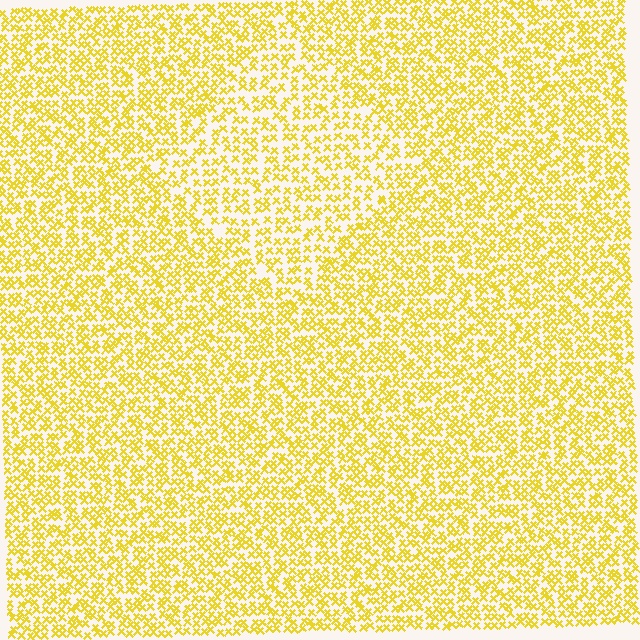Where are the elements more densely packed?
The elements are more densely packed outside the diamond boundary.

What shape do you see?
I see a diamond.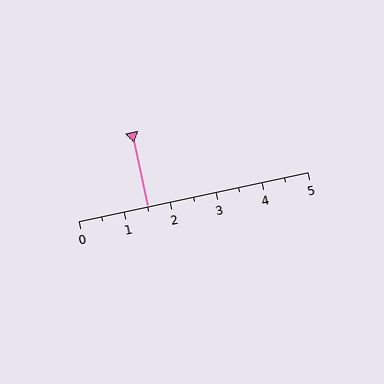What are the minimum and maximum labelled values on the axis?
The axis runs from 0 to 5.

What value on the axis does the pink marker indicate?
The marker indicates approximately 1.5.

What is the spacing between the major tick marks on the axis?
The major ticks are spaced 1 apart.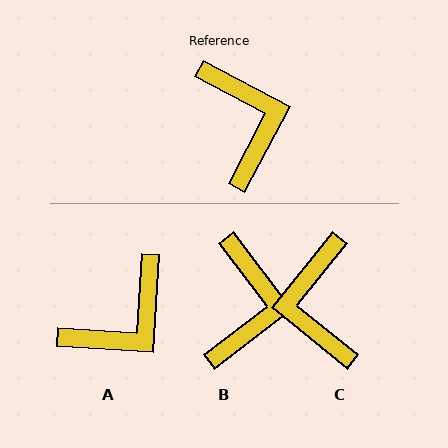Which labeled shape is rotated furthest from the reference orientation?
C, about 169 degrees away.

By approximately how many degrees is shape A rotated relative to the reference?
Approximately 66 degrees clockwise.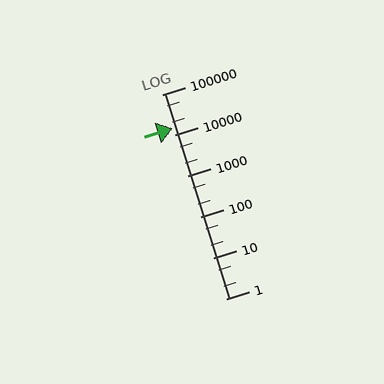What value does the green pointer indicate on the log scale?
The pointer indicates approximately 15000.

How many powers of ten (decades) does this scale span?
The scale spans 5 decades, from 1 to 100000.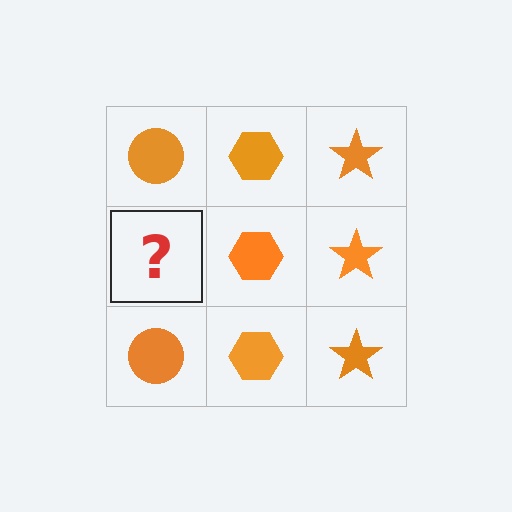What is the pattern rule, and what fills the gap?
The rule is that each column has a consistent shape. The gap should be filled with an orange circle.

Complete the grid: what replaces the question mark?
The question mark should be replaced with an orange circle.